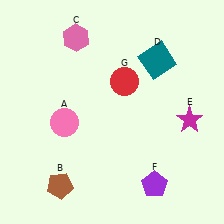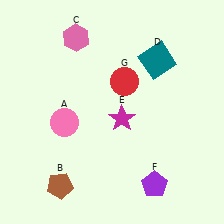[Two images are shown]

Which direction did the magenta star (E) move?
The magenta star (E) moved left.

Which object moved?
The magenta star (E) moved left.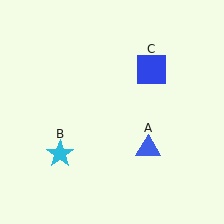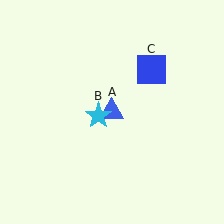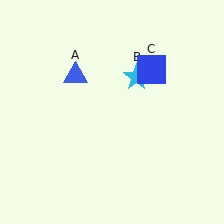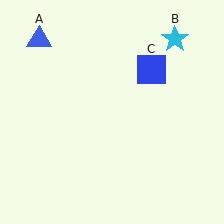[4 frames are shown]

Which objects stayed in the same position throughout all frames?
Blue square (object C) remained stationary.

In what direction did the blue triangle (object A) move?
The blue triangle (object A) moved up and to the left.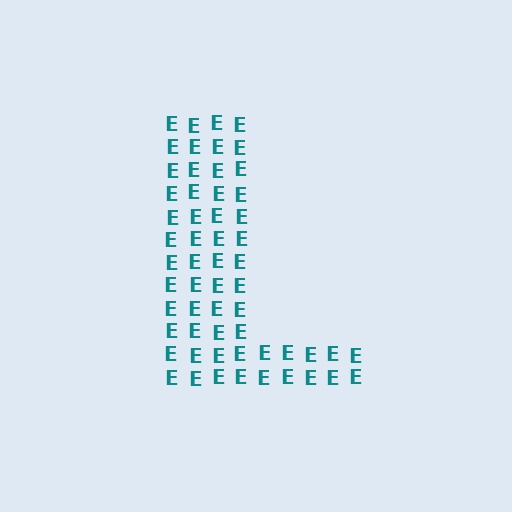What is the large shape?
The large shape is the letter L.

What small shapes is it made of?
It is made of small letter E's.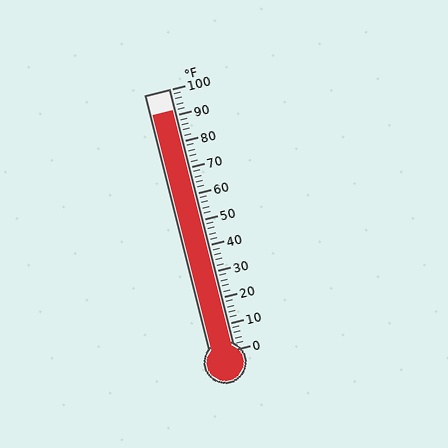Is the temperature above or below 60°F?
The temperature is above 60°F.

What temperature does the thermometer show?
The thermometer shows approximately 92°F.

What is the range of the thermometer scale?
The thermometer scale ranges from 0°F to 100°F.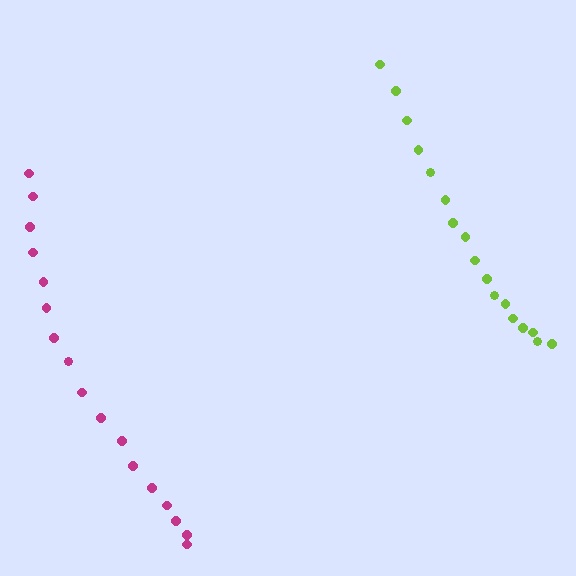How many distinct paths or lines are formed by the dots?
There are 2 distinct paths.